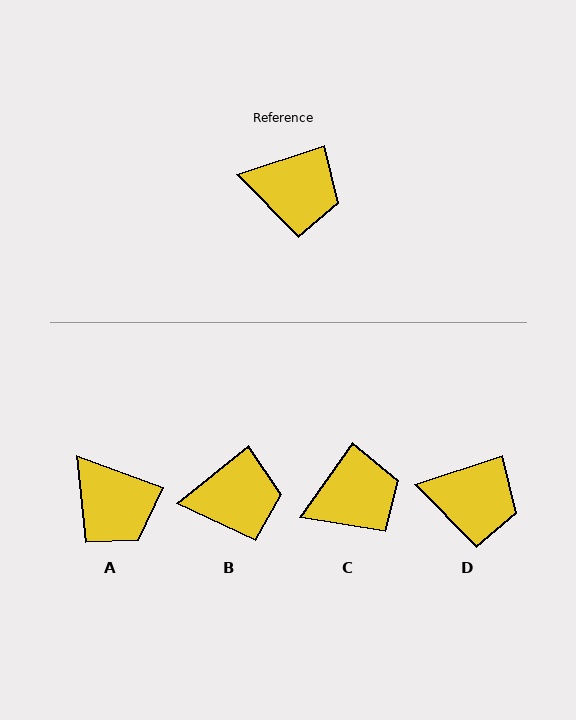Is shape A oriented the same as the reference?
No, it is off by about 39 degrees.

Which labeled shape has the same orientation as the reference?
D.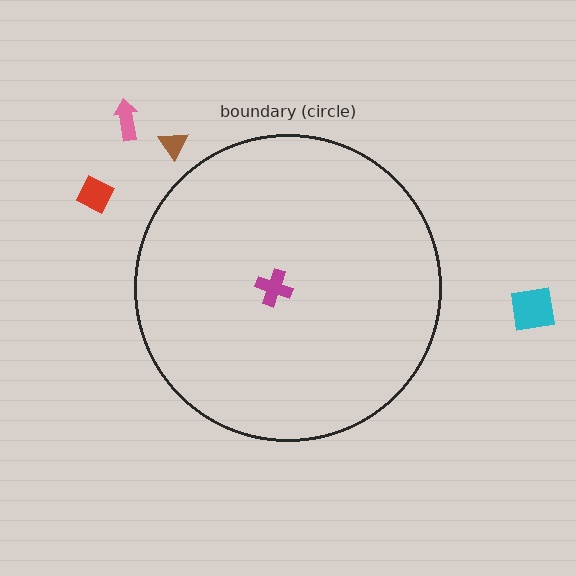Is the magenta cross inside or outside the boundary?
Inside.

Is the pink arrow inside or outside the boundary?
Outside.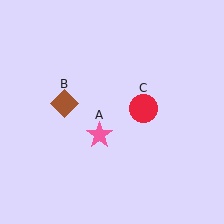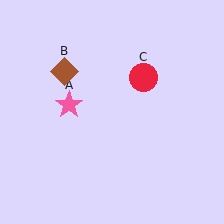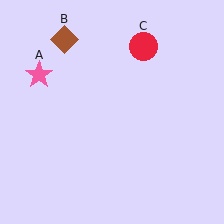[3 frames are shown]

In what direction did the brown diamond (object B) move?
The brown diamond (object B) moved up.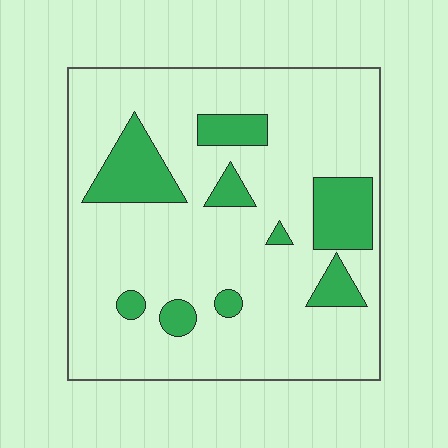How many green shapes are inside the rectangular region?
9.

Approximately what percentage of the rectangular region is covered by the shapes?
Approximately 20%.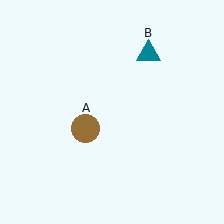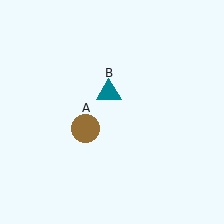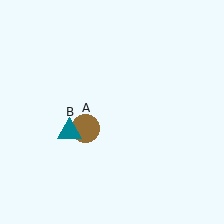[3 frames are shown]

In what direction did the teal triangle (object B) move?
The teal triangle (object B) moved down and to the left.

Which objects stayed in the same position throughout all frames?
Brown circle (object A) remained stationary.